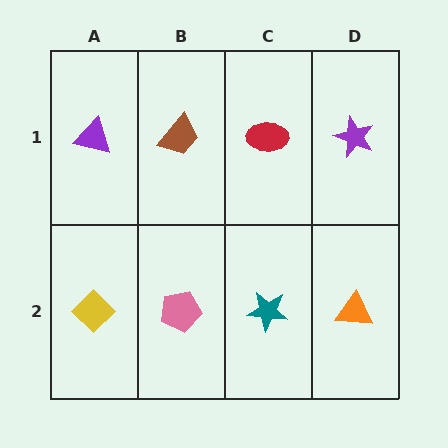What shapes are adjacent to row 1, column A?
A yellow diamond (row 2, column A), a brown trapezoid (row 1, column B).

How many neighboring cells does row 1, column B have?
3.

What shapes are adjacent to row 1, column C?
A teal star (row 2, column C), a brown trapezoid (row 1, column B), a purple star (row 1, column D).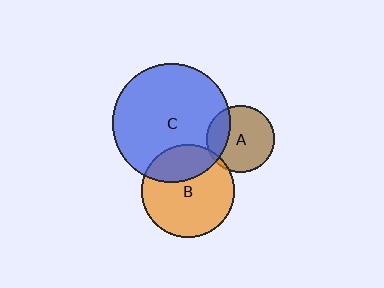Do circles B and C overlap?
Yes.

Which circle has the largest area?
Circle C (blue).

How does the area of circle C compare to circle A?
Approximately 3.1 times.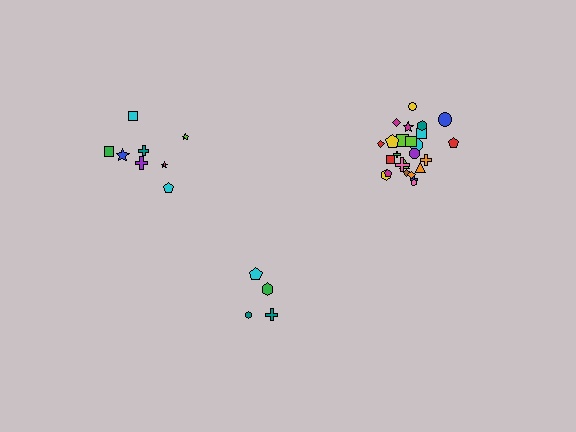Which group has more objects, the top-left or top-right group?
The top-right group.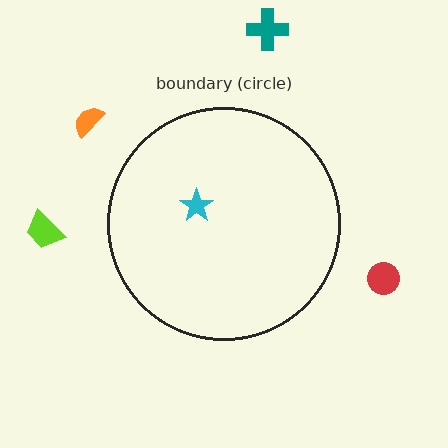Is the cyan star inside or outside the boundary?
Inside.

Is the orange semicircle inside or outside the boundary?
Outside.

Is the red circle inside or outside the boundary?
Outside.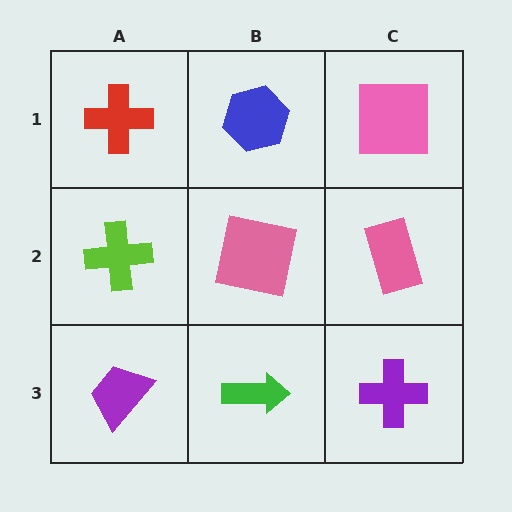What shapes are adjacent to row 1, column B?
A pink square (row 2, column B), a red cross (row 1, column A), a pink square (row 1, column C).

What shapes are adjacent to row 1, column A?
A lime cross (row 2, column A), a blue hexagon (row 1, column B).